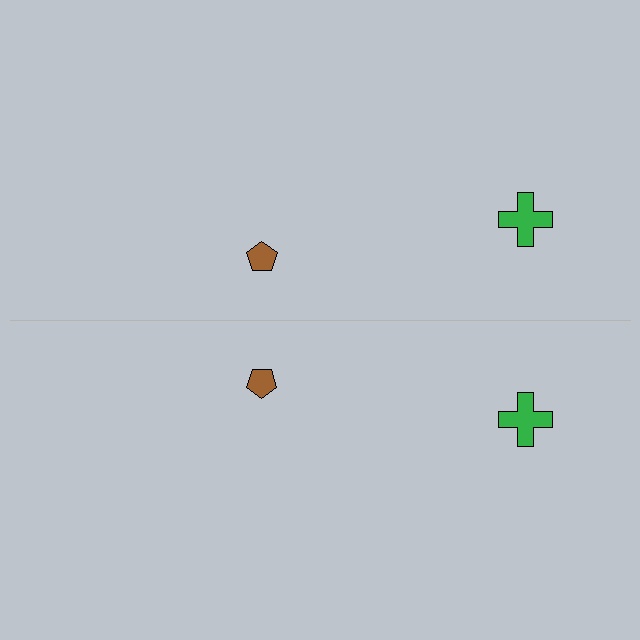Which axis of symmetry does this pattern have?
The pattern has a horizontal axis of symmetry running through the center of the image.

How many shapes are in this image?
There are 4 shapes in this image.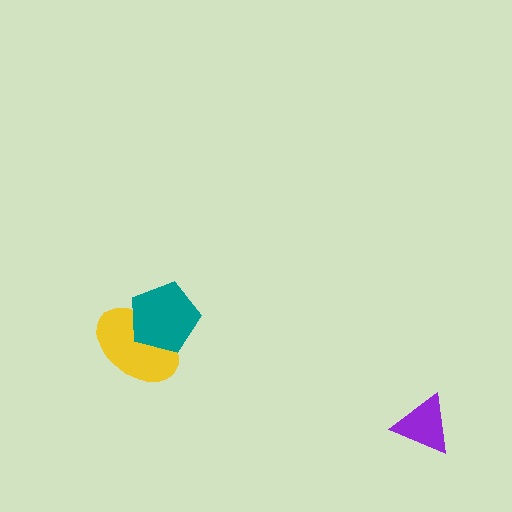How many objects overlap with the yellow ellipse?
1 object overlaps with the yellow ellipse.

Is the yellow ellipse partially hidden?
Yes, it is partially covered by another shape.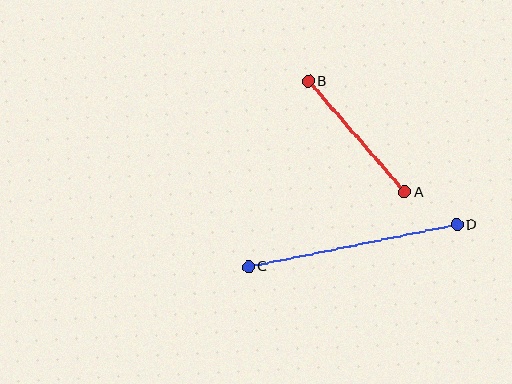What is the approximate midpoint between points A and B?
The midpoint is at approximately (357, 137) pixels.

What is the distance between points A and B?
The distance is approximately 147 pixels.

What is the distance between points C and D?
The distance is approximately 212 pixels.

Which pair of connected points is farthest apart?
Points C and D are farthest apart.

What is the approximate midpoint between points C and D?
The midpoint is at approximately (353, 246) pixels.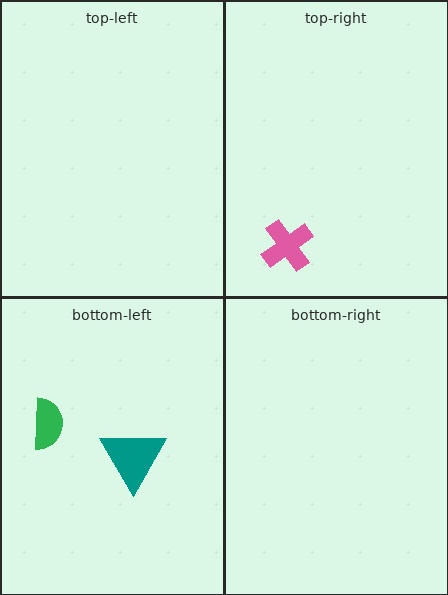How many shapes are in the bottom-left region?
2.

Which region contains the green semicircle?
The bottom-left region.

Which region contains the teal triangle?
The bottom-left region.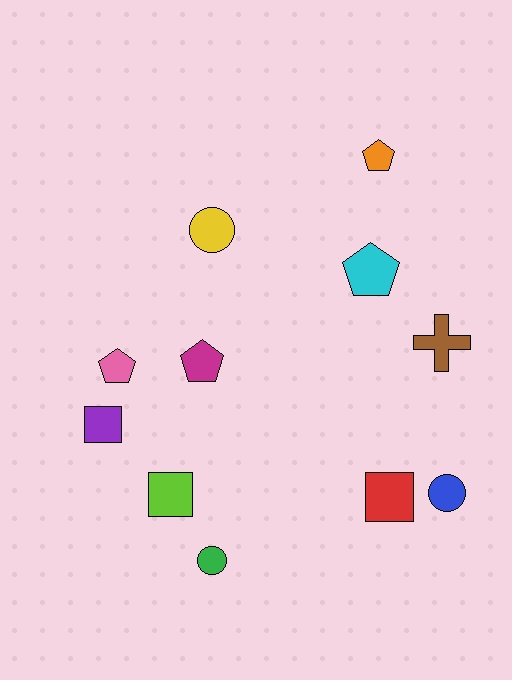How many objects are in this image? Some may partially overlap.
There are 11 objects.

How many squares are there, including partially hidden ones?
There are 3 squares.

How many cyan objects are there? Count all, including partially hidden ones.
There is 1 cyan object.